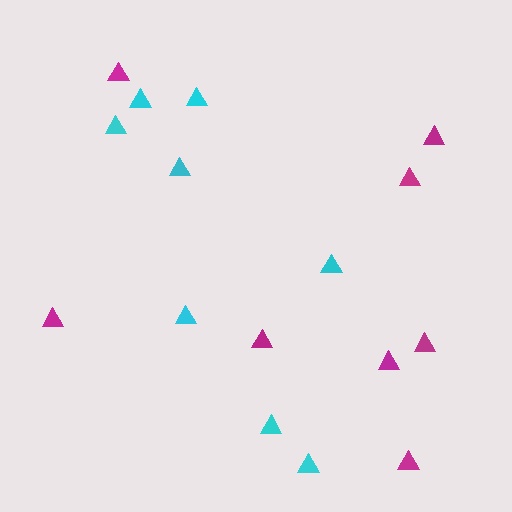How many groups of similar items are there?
There are 2 groups: one group of cyan triangles (8) and one group of magenta triangles (8).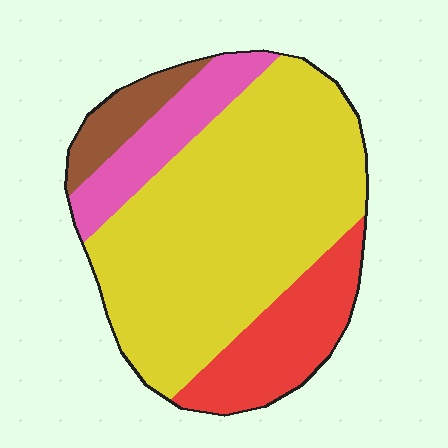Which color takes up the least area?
Brown, at roughly 5%.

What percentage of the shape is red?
Red takes up about one sixth (1/6) of the shape.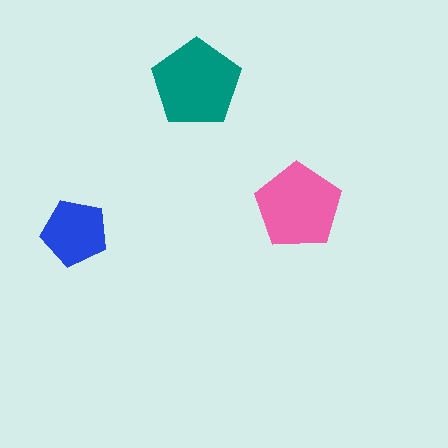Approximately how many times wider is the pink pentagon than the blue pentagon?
About 1.5 times wider.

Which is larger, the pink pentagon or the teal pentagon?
The teal one.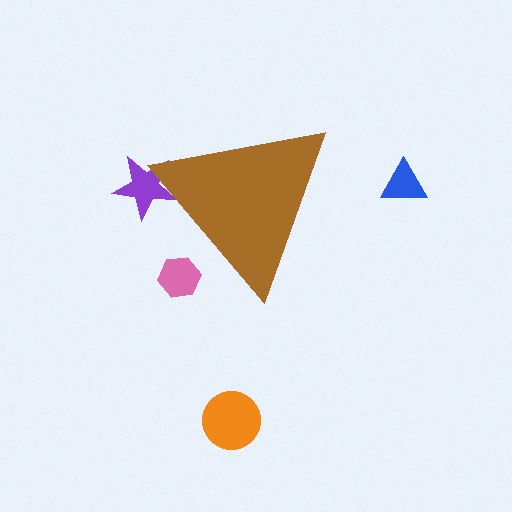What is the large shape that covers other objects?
A brown triangle.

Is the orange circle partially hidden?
No, the orange circle is fully visible.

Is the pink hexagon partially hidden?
Yes, the pink hexagon is partially hidden behind the brown triangle.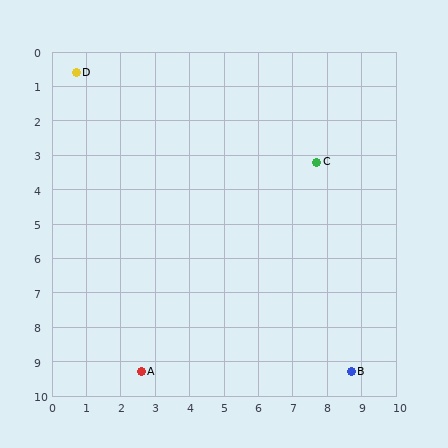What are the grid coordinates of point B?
Point B is at approximately (8.7, 9.3).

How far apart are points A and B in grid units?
Points A and B are about 6.1 grid units apart.